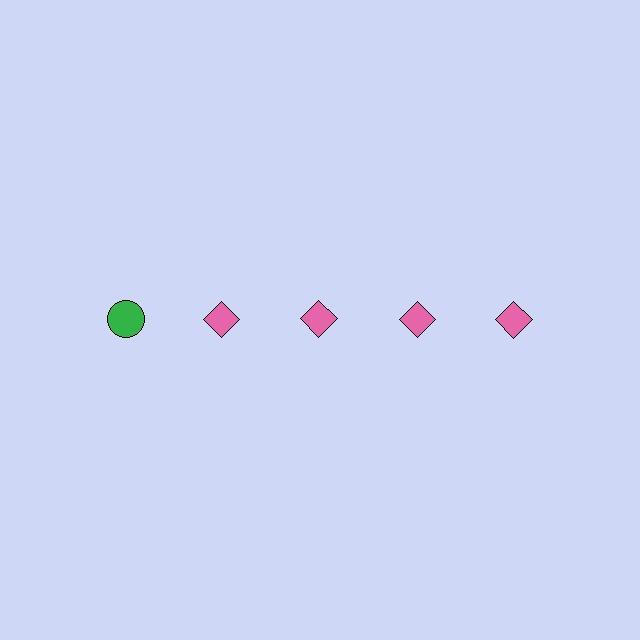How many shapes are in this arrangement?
There are 5 shapes arranged in a grid pattern.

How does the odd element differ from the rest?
It differs in both color (green instead of pink) and shape (circle instead of diamond).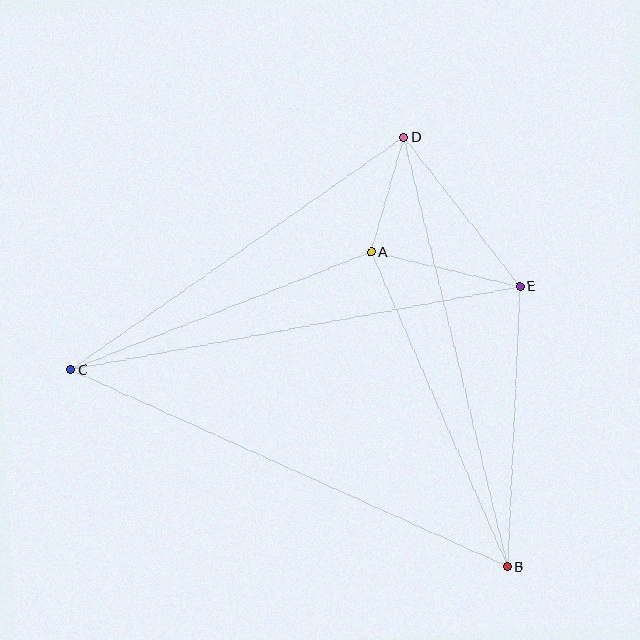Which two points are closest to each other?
Points A and D are closest to each other.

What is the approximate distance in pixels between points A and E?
The distance between A and E is approximately 153 pixels.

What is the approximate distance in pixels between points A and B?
The distance between A and B is approximately 343 pixels.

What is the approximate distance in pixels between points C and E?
The distance between C and E is approximately 457 pixels.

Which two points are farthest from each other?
Points B and C are farthest from each other.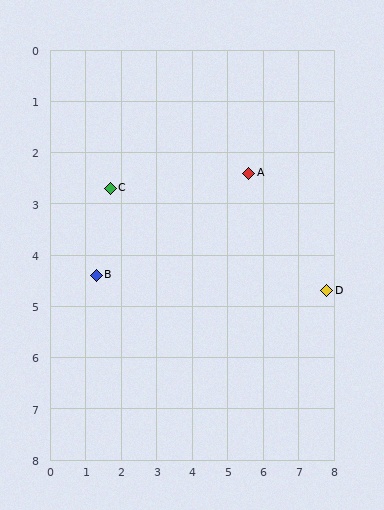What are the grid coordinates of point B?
Point B is at approximately (1.3, 4.4).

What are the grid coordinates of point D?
Point D is at approximately (7.8, 4.7).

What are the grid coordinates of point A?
Point A is at approximately (5.6, 2.4).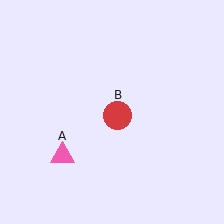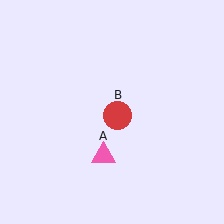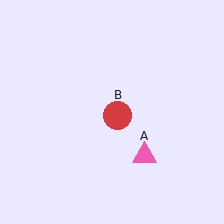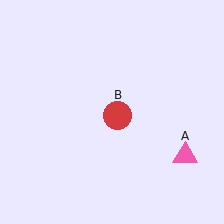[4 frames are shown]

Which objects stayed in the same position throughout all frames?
Red circle (object B) remained stationary.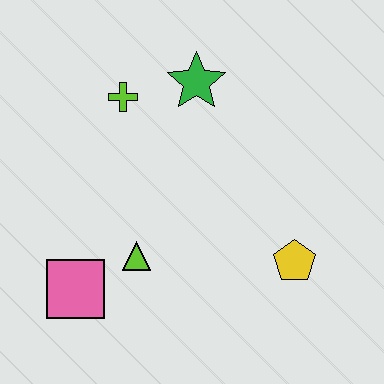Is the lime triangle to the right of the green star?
No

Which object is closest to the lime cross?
The green star is closest to the lime cross.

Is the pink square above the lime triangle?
No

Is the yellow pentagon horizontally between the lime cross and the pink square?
No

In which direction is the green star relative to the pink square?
The green star is above the pink square.